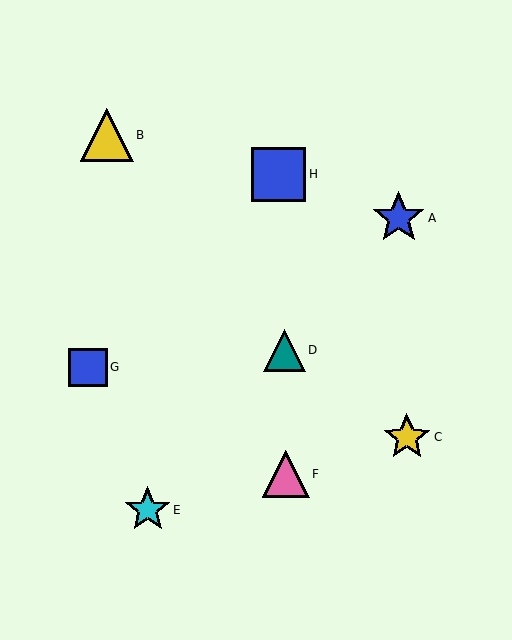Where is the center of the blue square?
The center of the blue square is at (279, 174).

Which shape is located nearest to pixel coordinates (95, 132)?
The yellow triangle (labeled B) at (107, 135) is nearest to that location.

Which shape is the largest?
The blue square (labeled H) is the largest.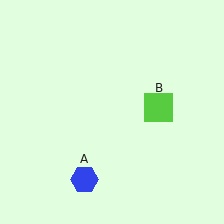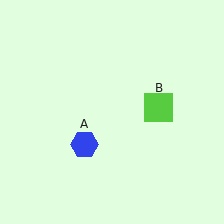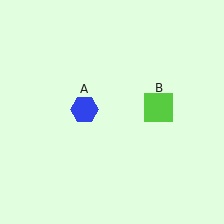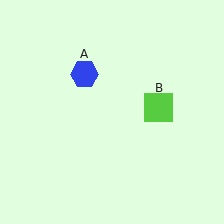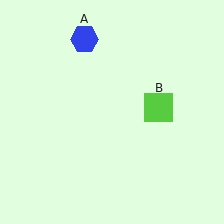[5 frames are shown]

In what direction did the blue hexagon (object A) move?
The blue hexagon (object A) moved up.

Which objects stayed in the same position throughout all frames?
Lime square (object B) remained stationary.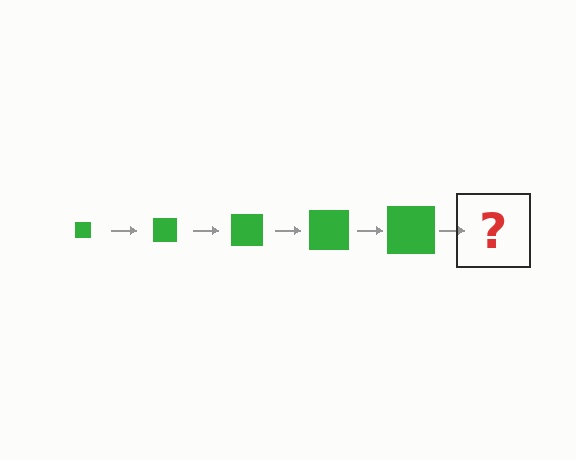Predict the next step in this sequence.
The next step is a green square, larger than the previous one.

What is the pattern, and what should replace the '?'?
The pattern is that the square gets progressively larger each step. The '?' should be a green square, larger than the previous one.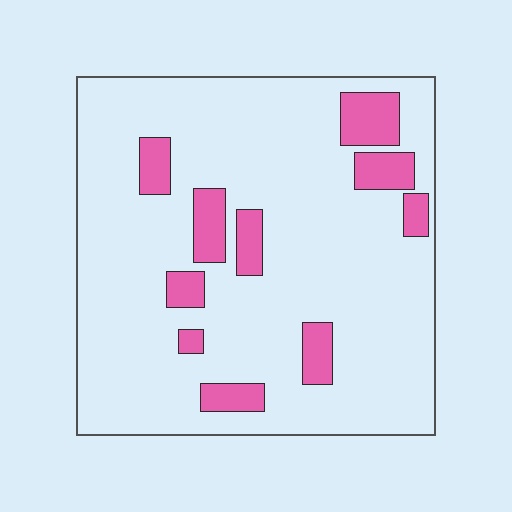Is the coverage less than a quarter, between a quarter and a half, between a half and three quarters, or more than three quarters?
Less than a quarter.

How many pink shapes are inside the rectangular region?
10.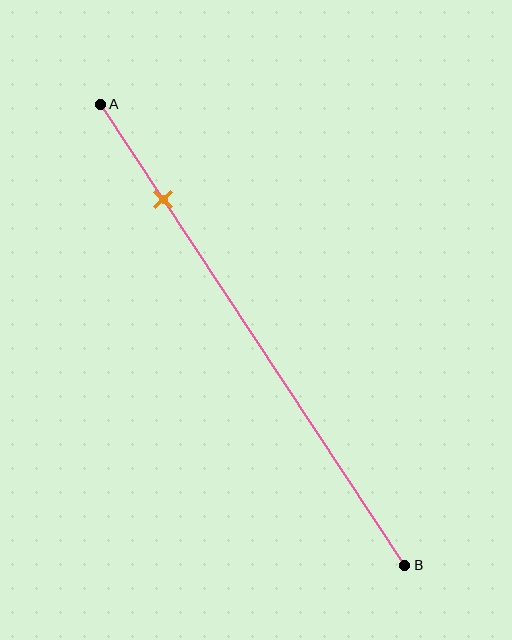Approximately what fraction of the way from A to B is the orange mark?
The orange mark is approximately 20% of the way from A to B.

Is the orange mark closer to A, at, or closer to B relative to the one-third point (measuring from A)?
The orange mark is closer to point A than the one-third point of segment AB.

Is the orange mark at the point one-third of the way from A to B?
No, the mark is at about 20% from A, not at the 33% one-third point.